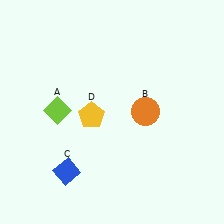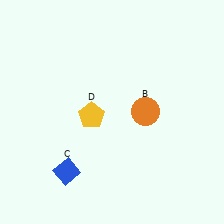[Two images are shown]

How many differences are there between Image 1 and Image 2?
There is 1 difference between the two images.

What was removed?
The lime diamond (A) was removed in Image 2.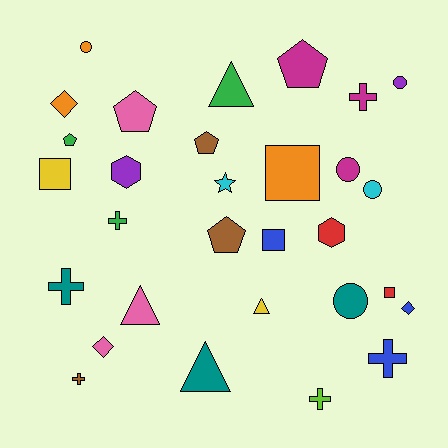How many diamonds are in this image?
There are 3 diamonds.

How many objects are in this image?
There are 30 objects.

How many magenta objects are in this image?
There are 3 magenta objects.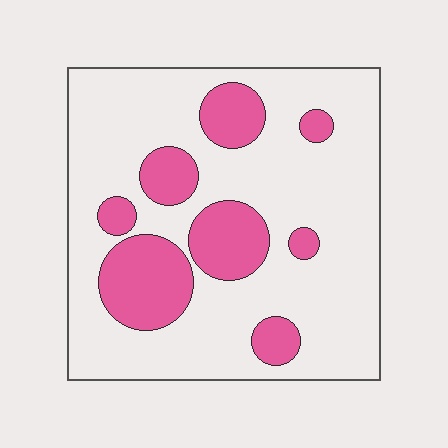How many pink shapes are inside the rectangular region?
8.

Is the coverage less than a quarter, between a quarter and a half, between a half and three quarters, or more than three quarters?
Less than a quarter.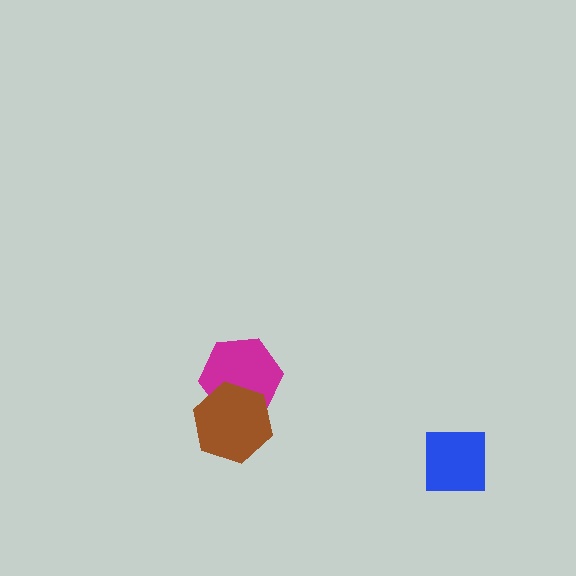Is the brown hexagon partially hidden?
No, no other shape covers it.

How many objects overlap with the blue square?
0 objects overlap with the blue square.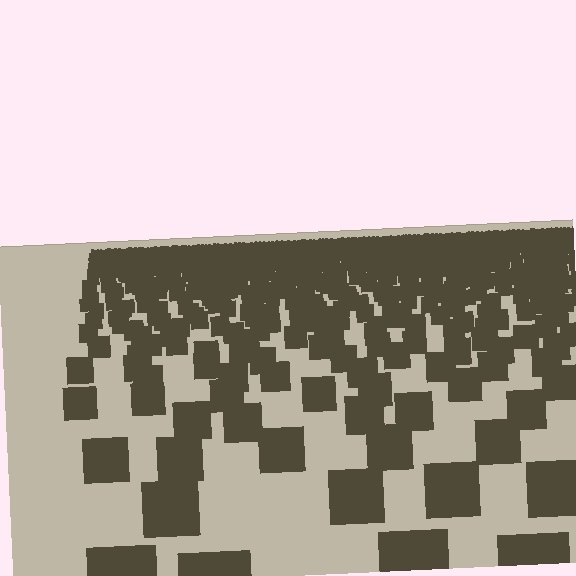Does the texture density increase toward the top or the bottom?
Density increases toward the top.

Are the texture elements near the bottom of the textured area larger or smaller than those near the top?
Larger. Near the bottom, elements are closer to the viewer and appear at a bigger on-screen size.